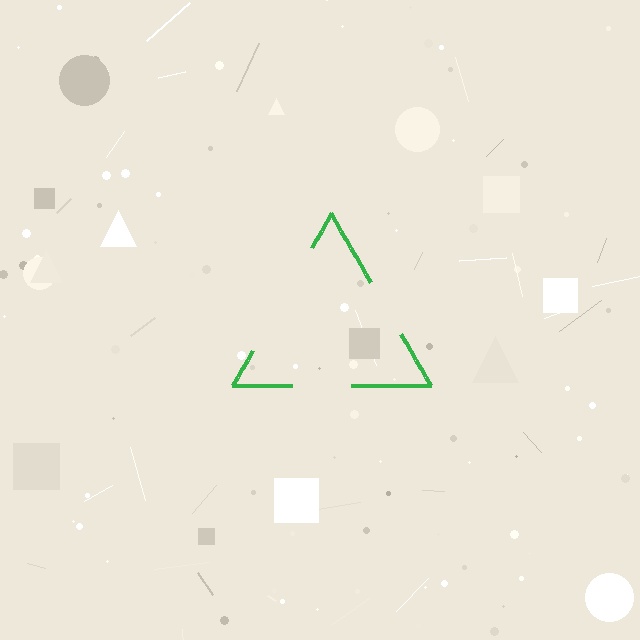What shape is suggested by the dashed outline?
The dashed outline suggests a triangle.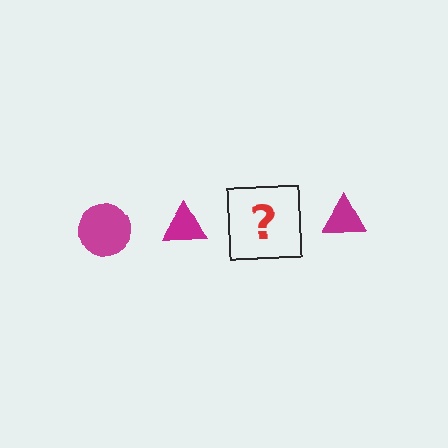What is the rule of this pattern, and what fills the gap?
The rule is that the pattern cycles through circle, triangle shapes in magenta. The gap should be filled with a magenta circle.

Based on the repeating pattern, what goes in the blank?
The blank should be a magenta circle.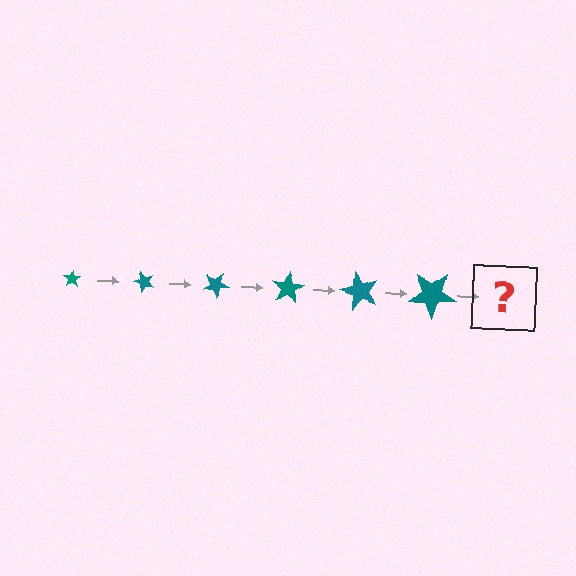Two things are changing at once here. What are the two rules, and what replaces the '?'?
The two rules are that the star grows larger each step and it rotates 50 degrees each step. The '?' should be a star, larger than the previous one and rotated 300 degrees from the start.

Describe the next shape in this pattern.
It should be a star, larger than the previous one and rotated 300 degrees from the start.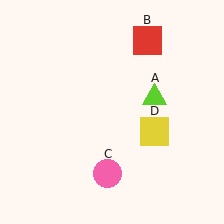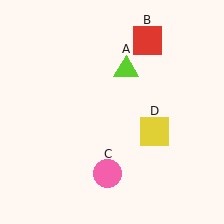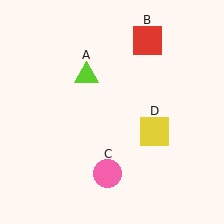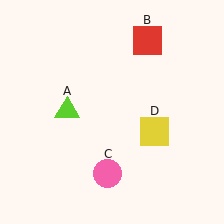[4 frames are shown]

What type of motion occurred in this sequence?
The lime triangle (object A) rotated counterclockwise around the center of the scene.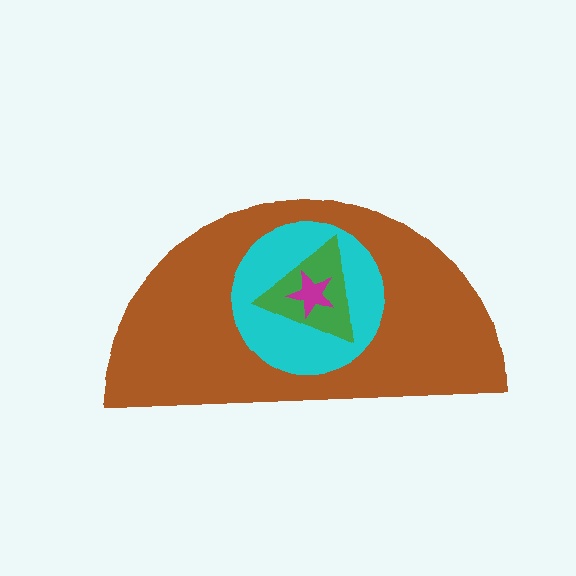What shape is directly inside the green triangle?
The magenta star.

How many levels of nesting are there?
4.